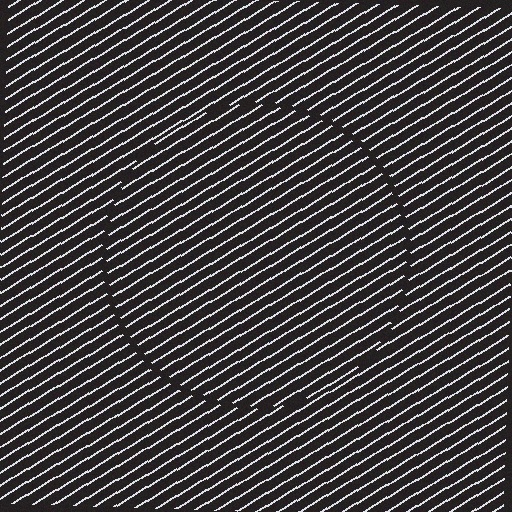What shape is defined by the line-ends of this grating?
An illusory circle. The interior of the shape contains the same grating, shifted by half a period — the contour is defined by the phase discontinuity where line-ends from the inner and outer gratings abut.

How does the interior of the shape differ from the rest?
The interior of the shape contains the same grating, shifted by half a period — the contour is defined by the phase discontinuity where line-ends from the inner and outer gratings abut.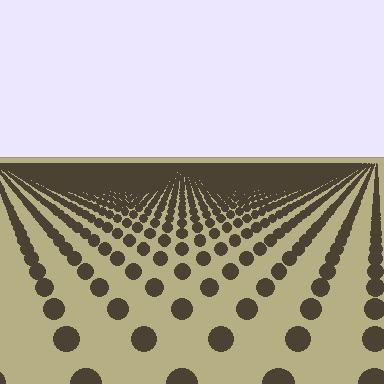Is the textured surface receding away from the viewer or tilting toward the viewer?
The surface is receding away from the viewer. Texture elements get smaller and denser toward the top.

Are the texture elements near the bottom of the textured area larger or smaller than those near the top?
Larger. Near the bottom, elements are closer to the viewer and appear at a bigger on-screen size.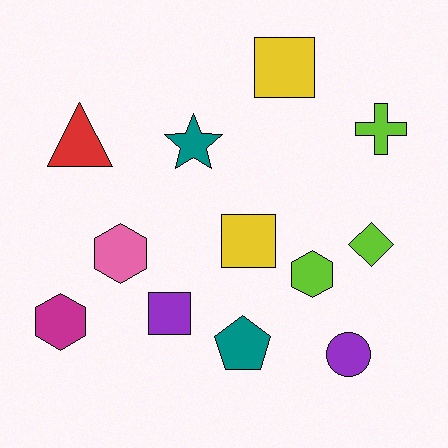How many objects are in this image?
There are 12 objects.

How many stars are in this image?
There is 1 star.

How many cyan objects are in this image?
There are no cyan objects.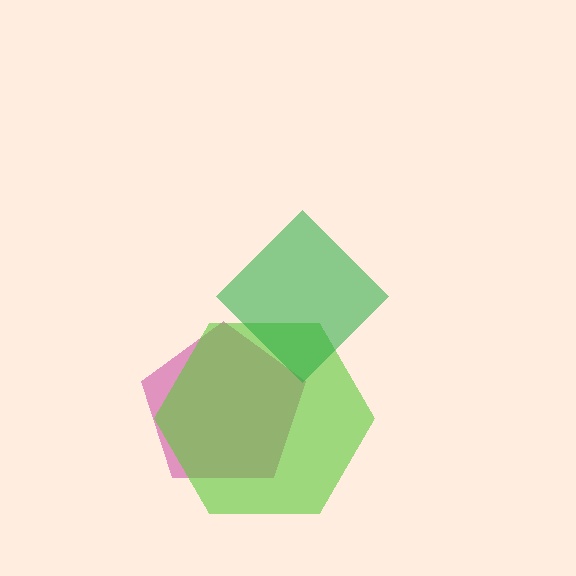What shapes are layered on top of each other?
The layered shapes are: a magenta pentagon, a lime hexagon, a green diamond.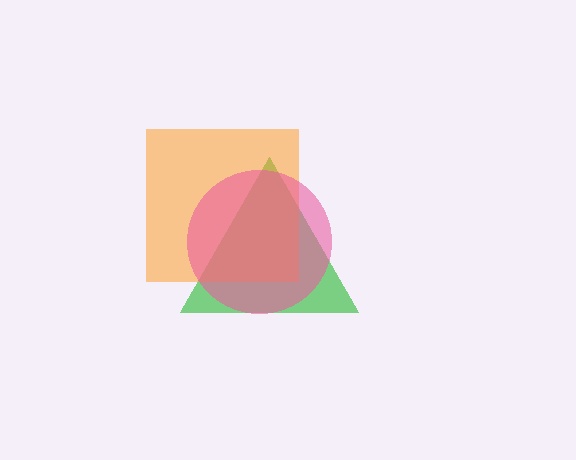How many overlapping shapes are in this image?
There are 3 overlapping shapes in the image.